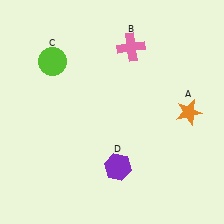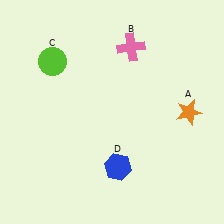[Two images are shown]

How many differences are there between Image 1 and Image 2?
There is 1 difference between the two images.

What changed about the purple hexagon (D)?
In Image 1, D is purple. In Image 2, it changed to blue.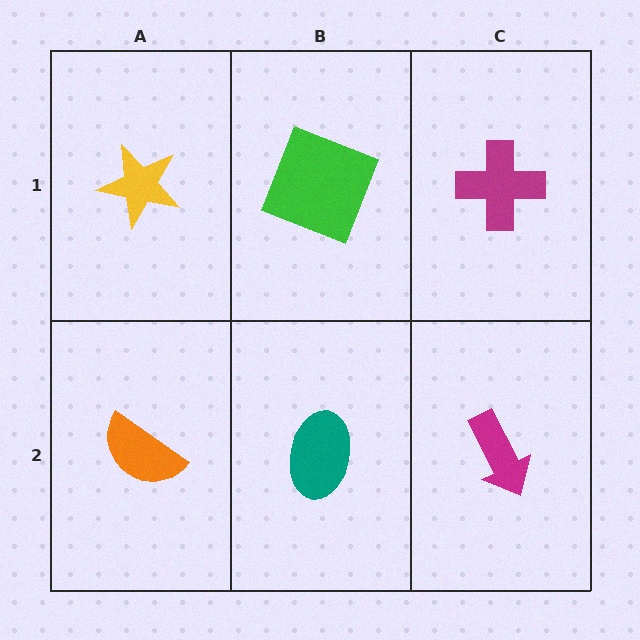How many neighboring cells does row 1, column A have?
2.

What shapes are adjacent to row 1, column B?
A teal ellipse (row 2, column B), a yellow star (row 1, column A), a magenta cross (row 1, column C).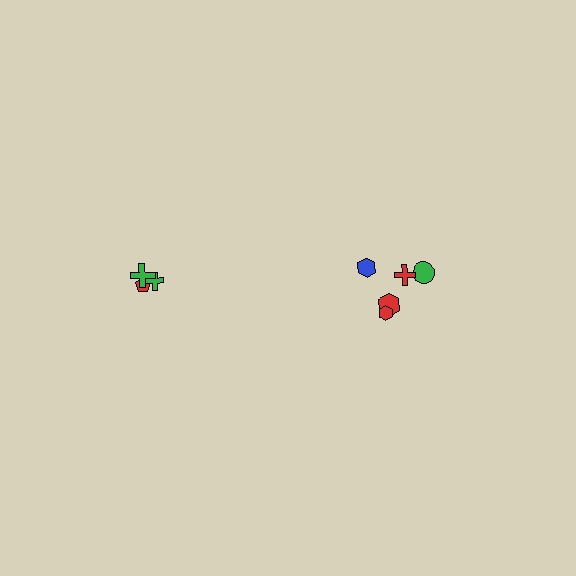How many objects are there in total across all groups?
There are 8 objects.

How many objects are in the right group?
There are 5 objects.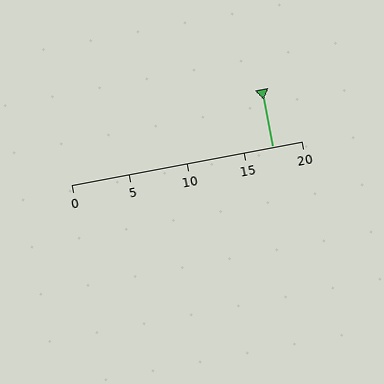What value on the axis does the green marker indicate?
The marker indicates approximately 17.5.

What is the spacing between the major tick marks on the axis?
The major ticks are spaced 5 apart.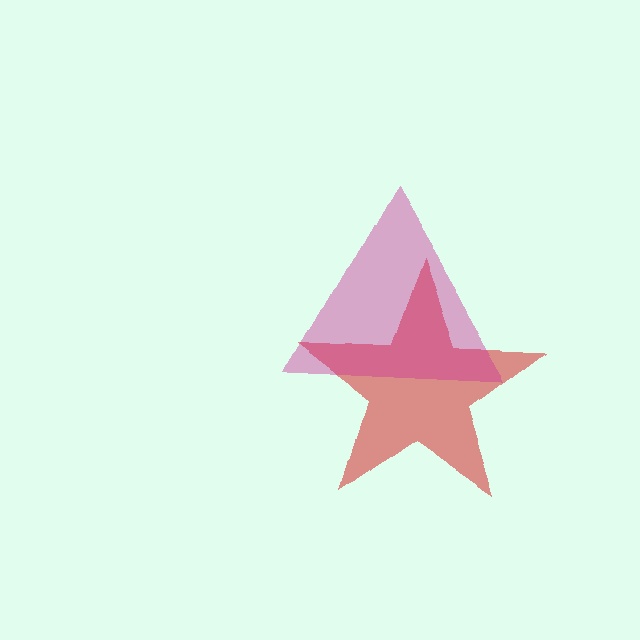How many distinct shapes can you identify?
There are 2 distinct shapes: a red star, a magenta triangle.